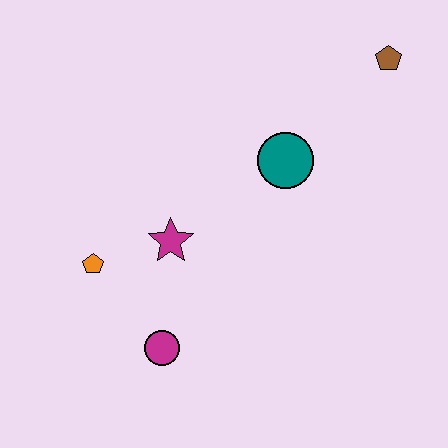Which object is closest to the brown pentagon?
The teal circle is closest to the brown pentagon.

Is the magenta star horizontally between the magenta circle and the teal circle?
Yes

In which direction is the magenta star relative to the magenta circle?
The magenta star is above the magenta circle.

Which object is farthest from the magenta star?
The brown pentagon is farthest from the magenta star.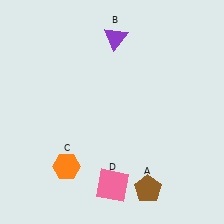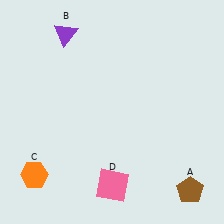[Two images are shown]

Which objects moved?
The objects that moved are: the brown pentagon (A), the purple triangle (B), the orange hexagon (C).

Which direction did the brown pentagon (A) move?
The brown pentagon (A) moved right.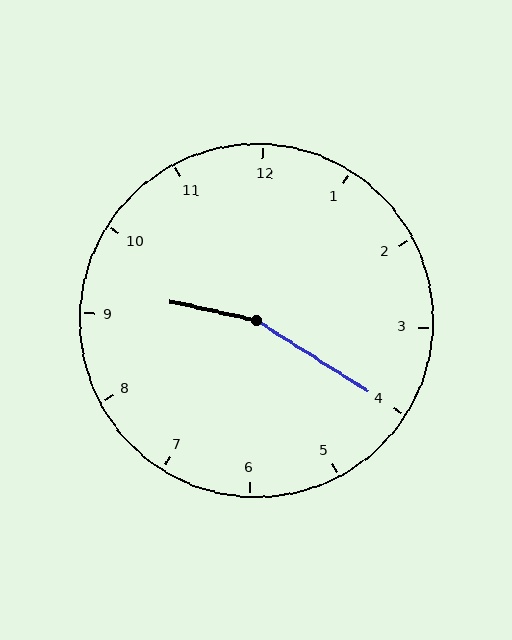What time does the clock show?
9:20.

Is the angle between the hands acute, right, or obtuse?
It is obtuse.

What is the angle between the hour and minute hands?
Approximately 160 degrees.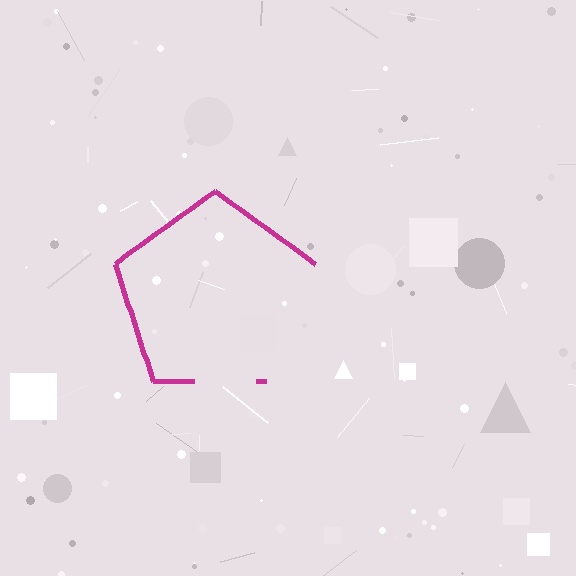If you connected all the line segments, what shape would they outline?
They would outline a pentagon.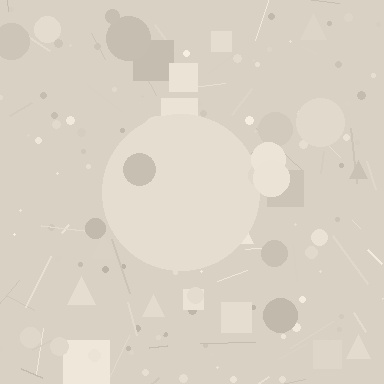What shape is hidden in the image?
A circle is hidden in the image.